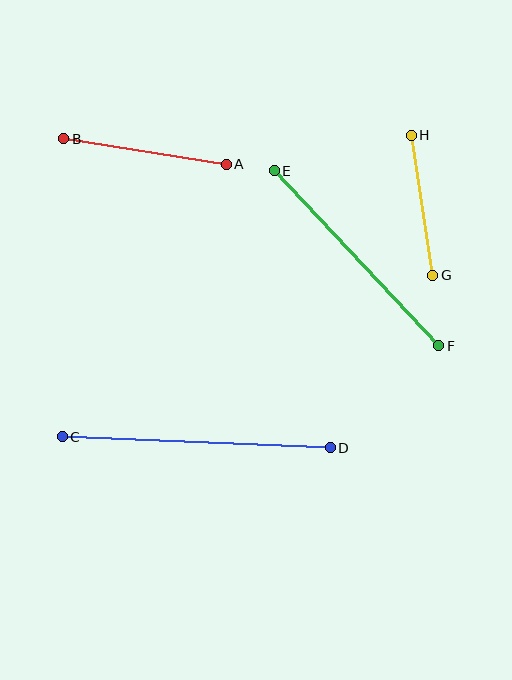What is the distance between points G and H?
The distance is approximately 142 pixels.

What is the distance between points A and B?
The distance is approximately 165 pixels.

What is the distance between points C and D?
The distance is approximately 268 pixels.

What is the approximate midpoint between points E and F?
The midpoint is at approximately (356, 258) pixels.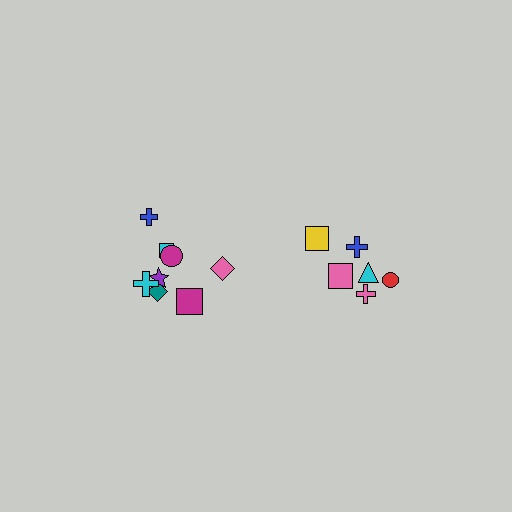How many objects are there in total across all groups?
There are 14 objects.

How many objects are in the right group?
There are 6 objects.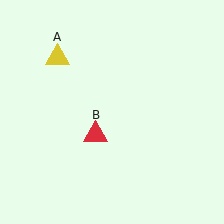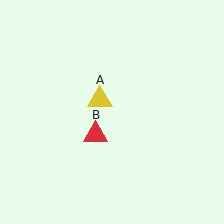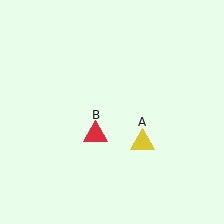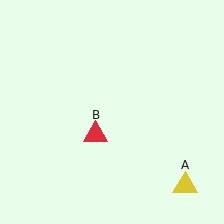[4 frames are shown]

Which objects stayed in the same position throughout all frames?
Red triangle (object B) remained stationary.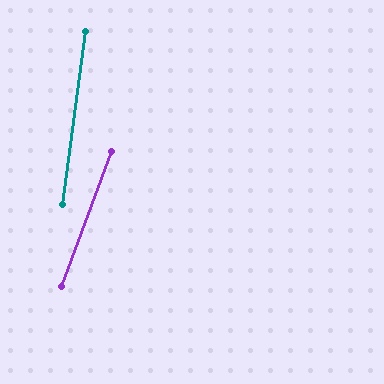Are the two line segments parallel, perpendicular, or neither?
Neither parallel nor perpendicular — they differ by about 13°.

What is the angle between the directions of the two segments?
Approximately 13 degrees.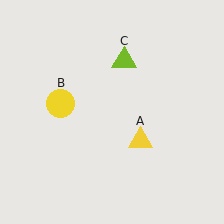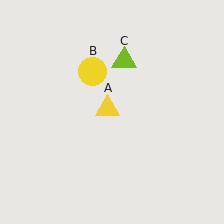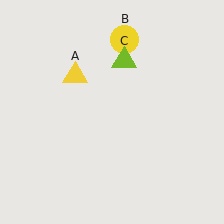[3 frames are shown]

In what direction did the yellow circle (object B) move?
The yellow circle (object B) moved up and to the right.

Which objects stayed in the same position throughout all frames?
Lime triangle (object C) remained stationary.